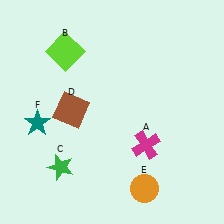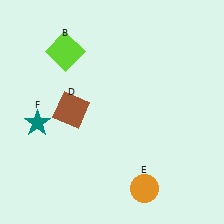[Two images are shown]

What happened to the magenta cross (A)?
The magenta cross (A) was removed in Image 2. It was in the bottom-right area of Image 1.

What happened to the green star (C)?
The green star (C) was removed in Image 2. It was in the bottom-left area of Image 1.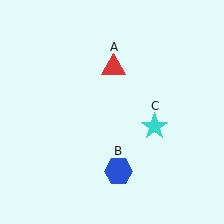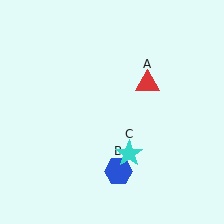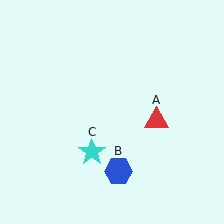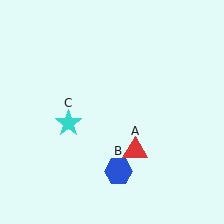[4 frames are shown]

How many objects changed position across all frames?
2 objects changed position: red triangle (object A), cyan star (object C).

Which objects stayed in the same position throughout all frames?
Blue hexagon (object B) remained stationary.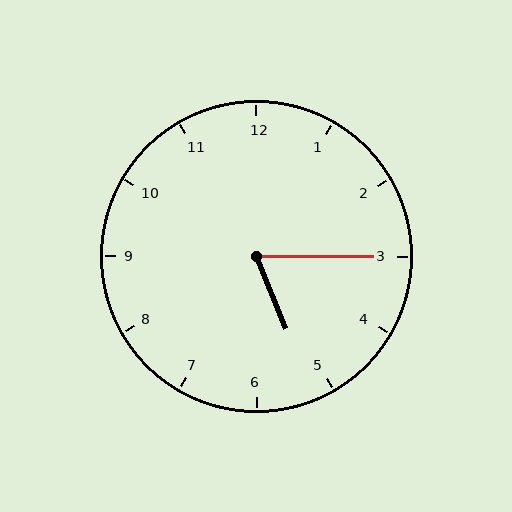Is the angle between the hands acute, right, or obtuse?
It is acute.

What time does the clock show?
5:15.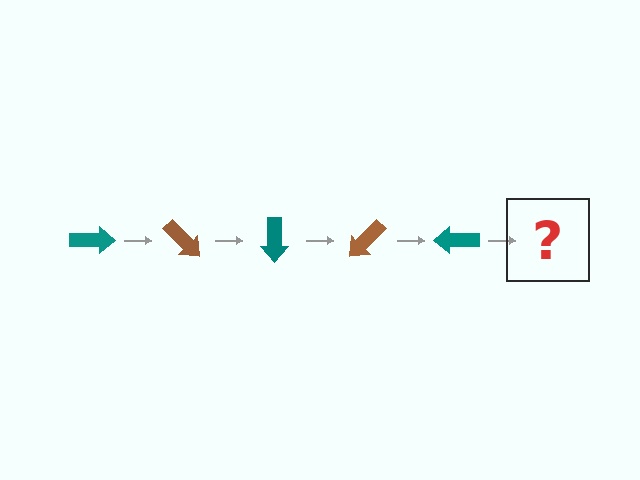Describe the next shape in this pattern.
It should be a brown arrow, rotated 225 degrees from the start.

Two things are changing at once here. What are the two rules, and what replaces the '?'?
The two rules are that it rotates 45 degrees each step and the color cycles through teal and brown. The '?' should be a brown arrow, rotated 225 degrees from the start.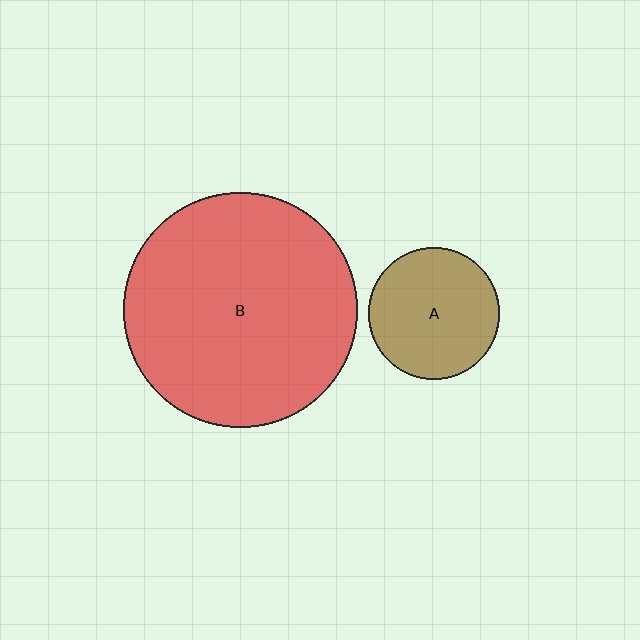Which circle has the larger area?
Circle B (red).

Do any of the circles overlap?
No, none of the circles overlap.